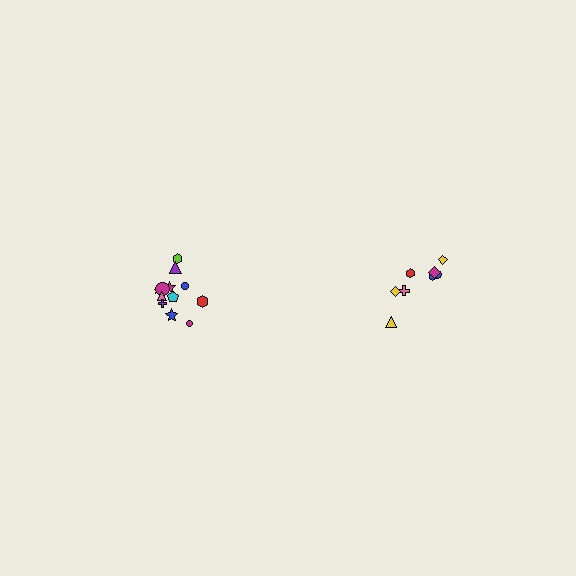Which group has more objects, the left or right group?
The left group.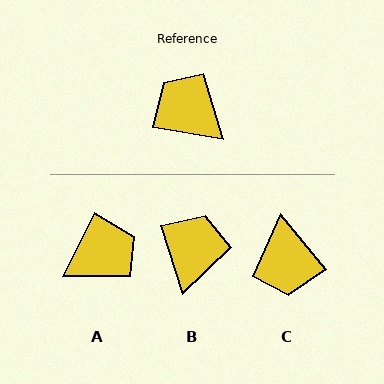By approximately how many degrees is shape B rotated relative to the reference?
Approximately 63 degrees clockwise.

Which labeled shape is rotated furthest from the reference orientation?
C, about 139 degrees away.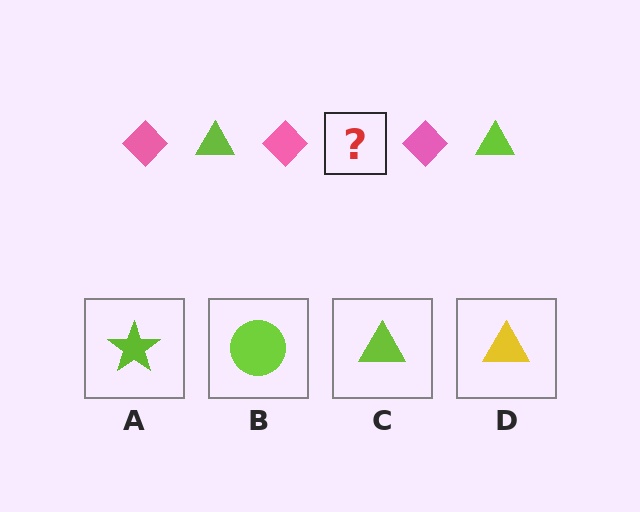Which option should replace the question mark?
Option C.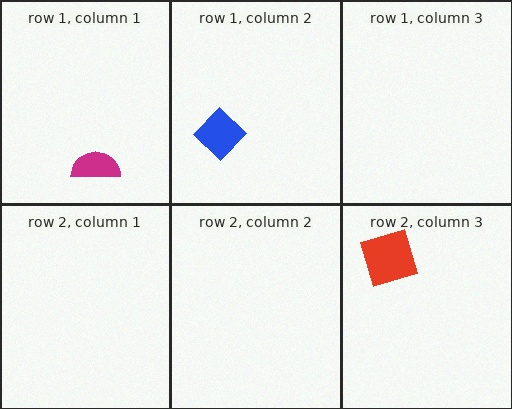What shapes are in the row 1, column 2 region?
The blue diamond.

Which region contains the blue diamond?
The row 1, column 2 region.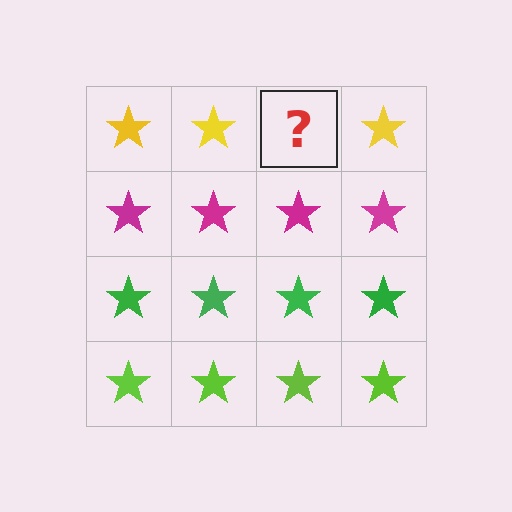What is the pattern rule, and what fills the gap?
The rule is that each row has a consistent color. The gap should be filled with a yellow star.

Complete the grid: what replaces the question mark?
The question mark should be replaced with a yellow star.